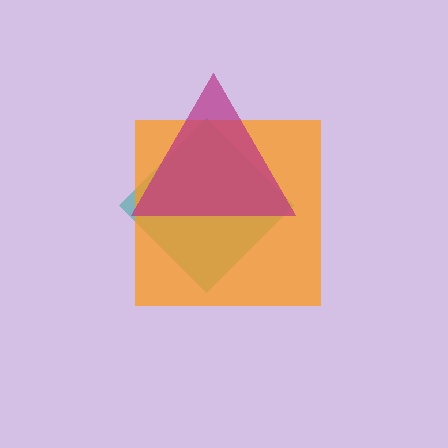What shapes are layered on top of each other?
The layered shapes are: a teal diamond, an orange square, a magenta triangle.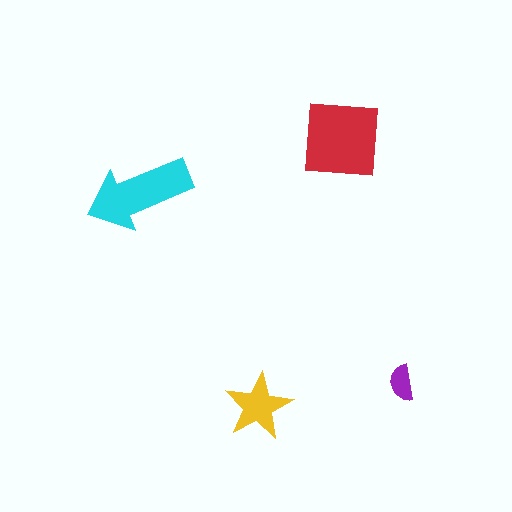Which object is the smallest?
The purple semicircle.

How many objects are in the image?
There are 4 objects in the image.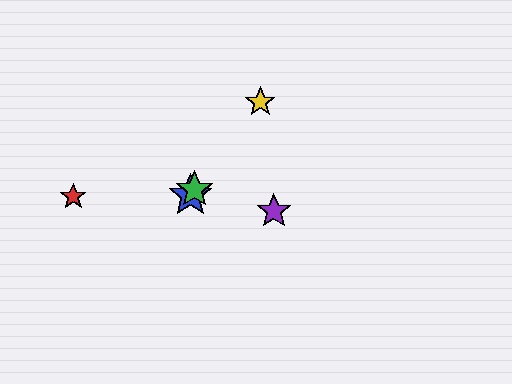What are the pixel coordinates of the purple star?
The purple star is at (274, 211).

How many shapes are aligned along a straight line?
3 shapes (the blue star, the green star, the yellow star) are aligned along a straight line.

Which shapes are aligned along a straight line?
The blue star, the green star, the yellow star are aligned along a straight line.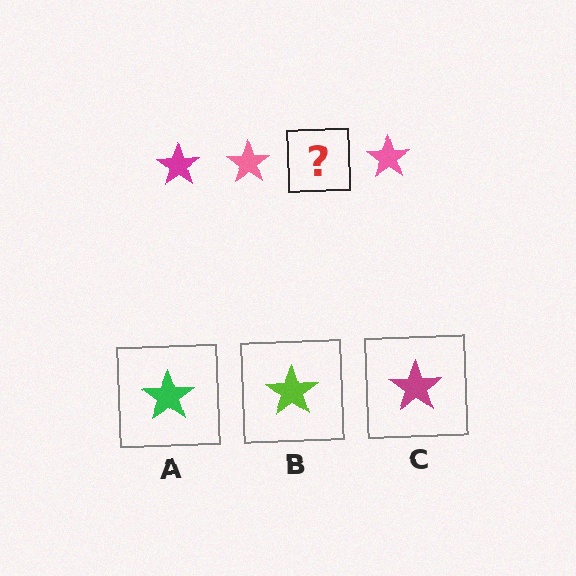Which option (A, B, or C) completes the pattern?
C.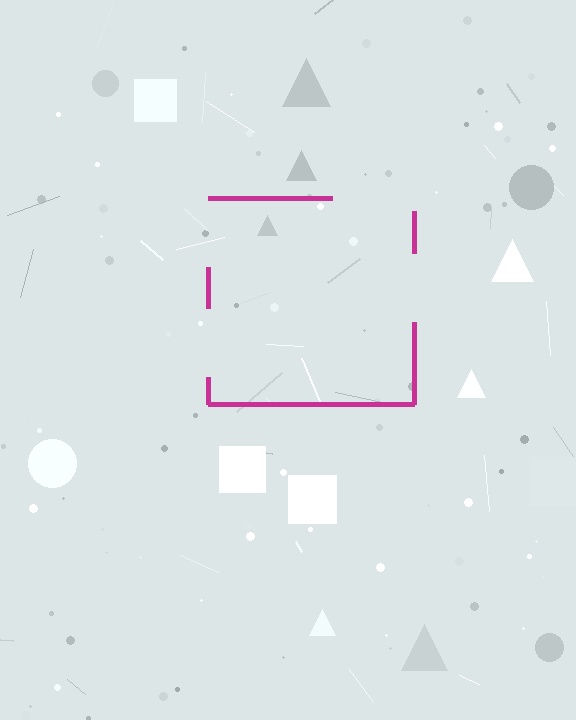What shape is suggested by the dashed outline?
The dashed outline suggests a square.